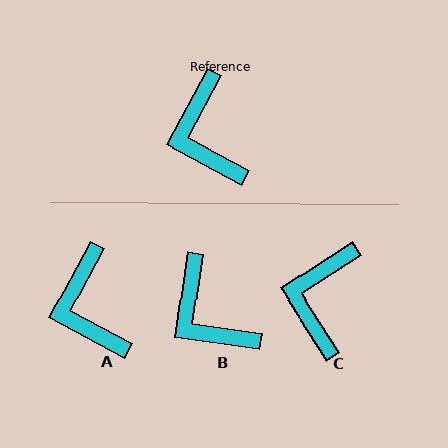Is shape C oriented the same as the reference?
No, it is off by about 29 degrees.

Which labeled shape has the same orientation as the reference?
A.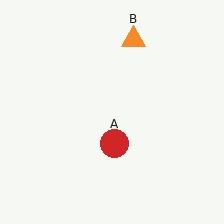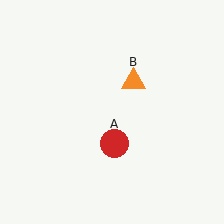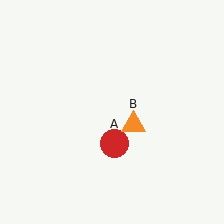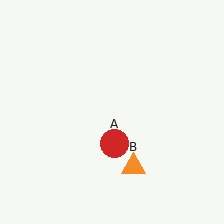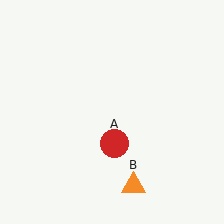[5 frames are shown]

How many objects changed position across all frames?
1 object changed position: orange triangle (object B).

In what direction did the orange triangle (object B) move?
The orange triangle (object B) moved down.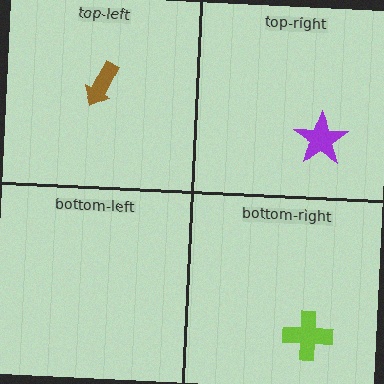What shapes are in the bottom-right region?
The lime cross.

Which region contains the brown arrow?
The top-left region.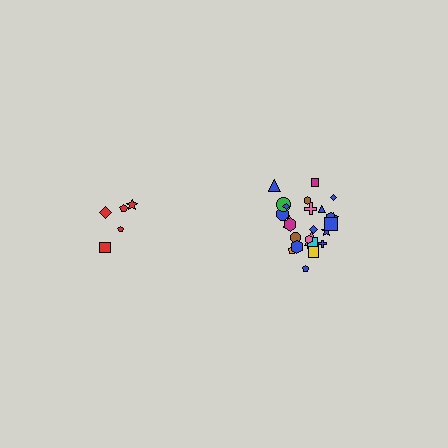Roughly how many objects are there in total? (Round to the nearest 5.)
Roughly 30 objects in total.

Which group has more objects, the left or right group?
The right group.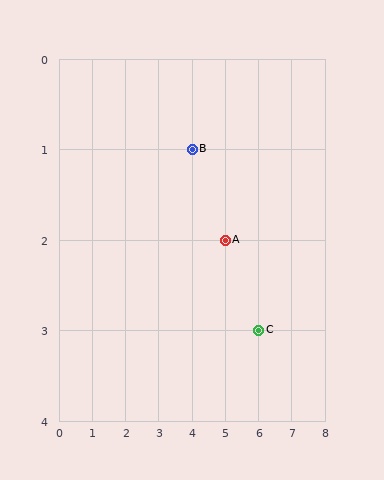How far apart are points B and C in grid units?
Points B and C are 2 columns and 2 rows apart (about 2.8 grid units diagonally).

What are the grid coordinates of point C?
Point C is at grid coordinates (6, 3).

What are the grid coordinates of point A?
Point A is at grid coordinates (5, 2).